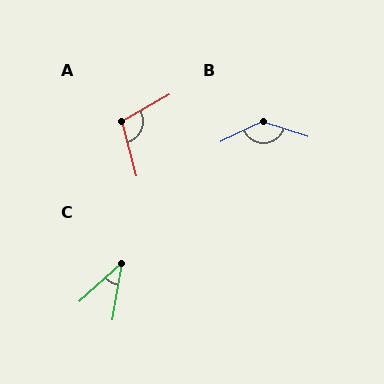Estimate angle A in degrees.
Approximately 104 degrees.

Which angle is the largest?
B, at approximately 136 degrees.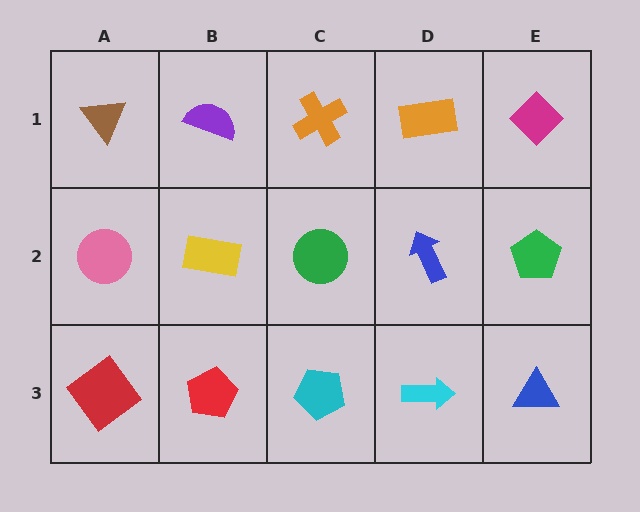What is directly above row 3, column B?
A yellow rectangle.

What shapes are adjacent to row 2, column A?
A brown triangle (row 1, column A), a red diamond (row 3, column A), a yellow rectangle (row 2, column B).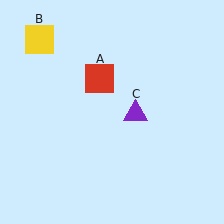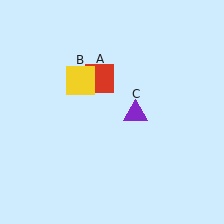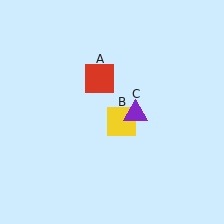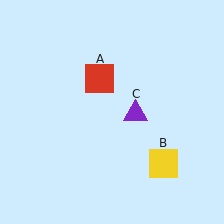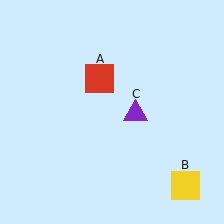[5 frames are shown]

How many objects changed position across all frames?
1 object changed position: yellow square (object B).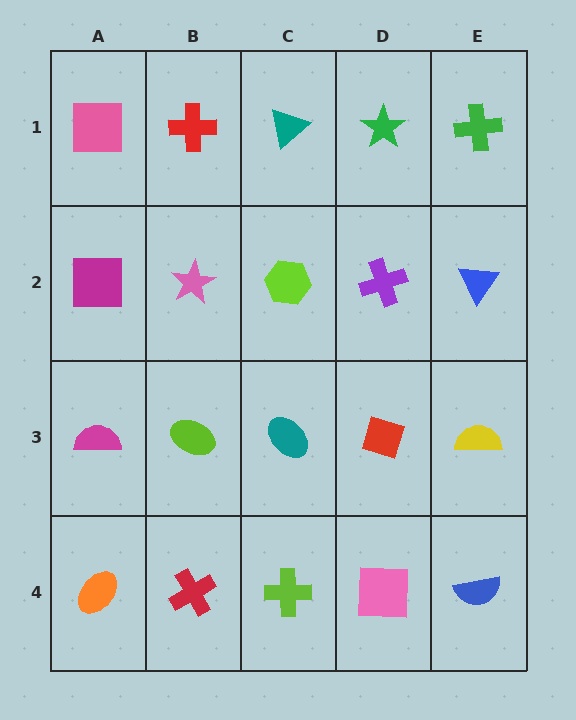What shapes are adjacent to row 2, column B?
A red cross (row 1, column B), a lime ellipse (row 3, column B), a magenta square (row 2, column A), a lime hexagon (row 2, column C).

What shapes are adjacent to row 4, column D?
A red diamond (row 3, column D), a lime cross (row 4, column C), a blue semicircle (row 4, column E).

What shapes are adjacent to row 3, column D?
A purple cross (row 2, column D), a pink square (row 4, column D), a teal ellipse (row 3, column C), a yellow semicircle (row 3, column E).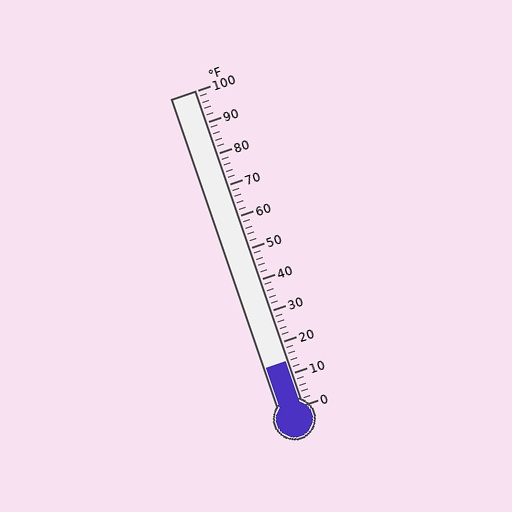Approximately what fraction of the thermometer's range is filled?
The thermometer is filled to approximately 15% of its range.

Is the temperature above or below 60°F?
The temperature is below 60°F.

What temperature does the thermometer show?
The thermometer shows approximately 14°F.